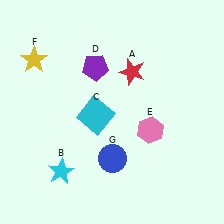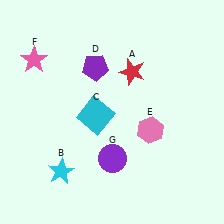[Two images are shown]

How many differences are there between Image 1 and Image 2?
There are 2 differences between the two images.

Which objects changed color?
F changed from yellow to pink. G changed from blue to purple.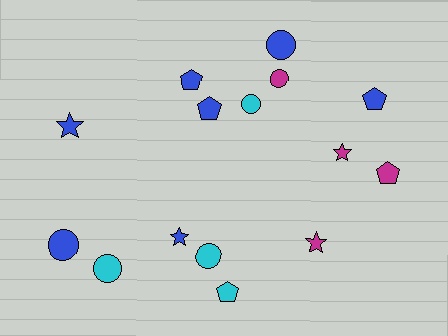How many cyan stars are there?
There are no cyan stars.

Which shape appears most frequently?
Circle, with 6 objects.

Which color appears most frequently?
Blue, with 7 objects.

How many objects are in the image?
There are 15 objects.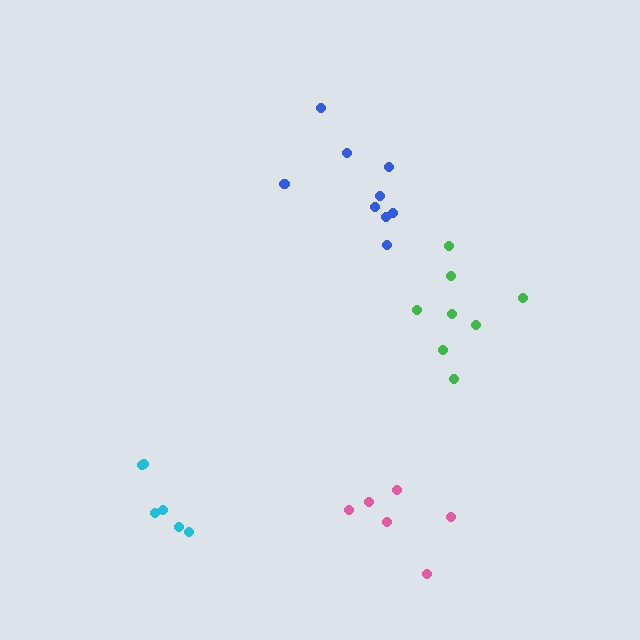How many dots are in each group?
Group 1: 8 dots, Group 2: 6 dots, Group 3: 6 dots, Group 4: 9 dots (29 total).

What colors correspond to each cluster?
The clusters are colored: green, cyan, pink, blue.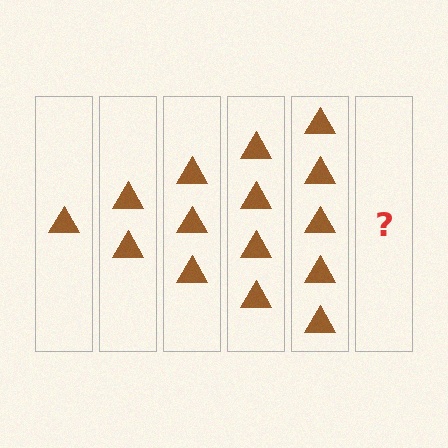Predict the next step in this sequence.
The next step is 6 triangles.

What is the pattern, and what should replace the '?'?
The pattern is that each step adds one more triangle. The '?' should be 6 triangles.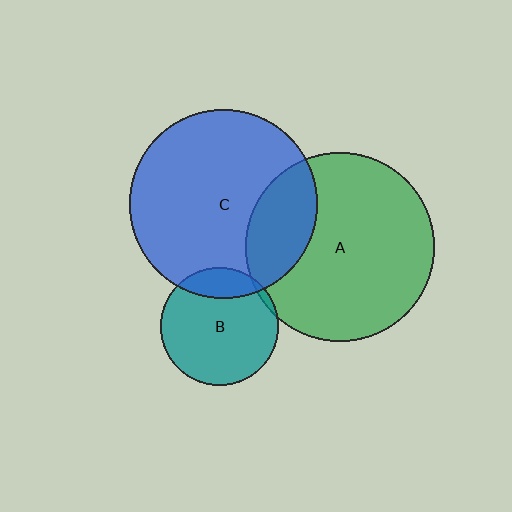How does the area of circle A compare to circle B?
Approximately 2.6 times.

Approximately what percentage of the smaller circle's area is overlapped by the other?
Approximately 15%.